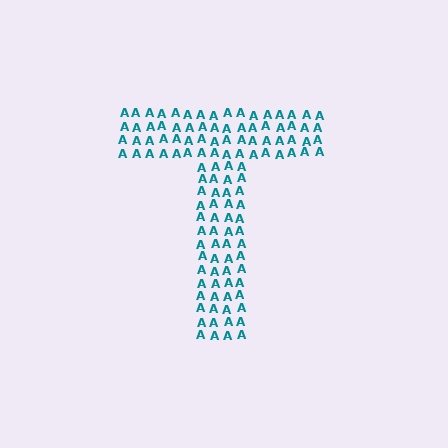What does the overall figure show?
The overall figure shows the letter T.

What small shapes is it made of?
It is made of small letter A's.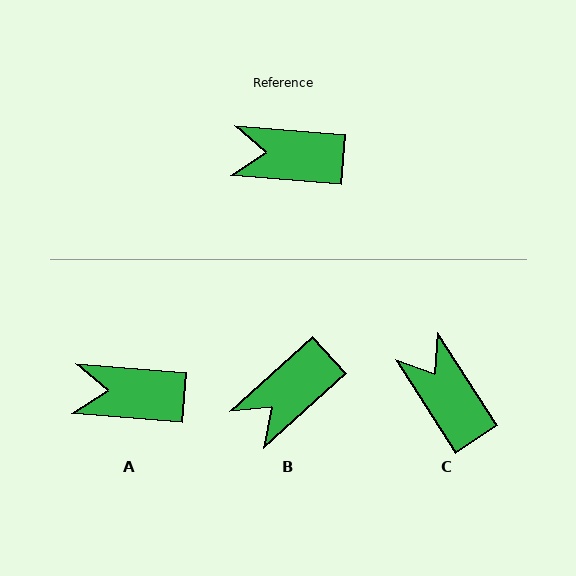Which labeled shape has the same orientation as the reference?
A.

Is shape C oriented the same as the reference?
No, it is off by about 52 degrees.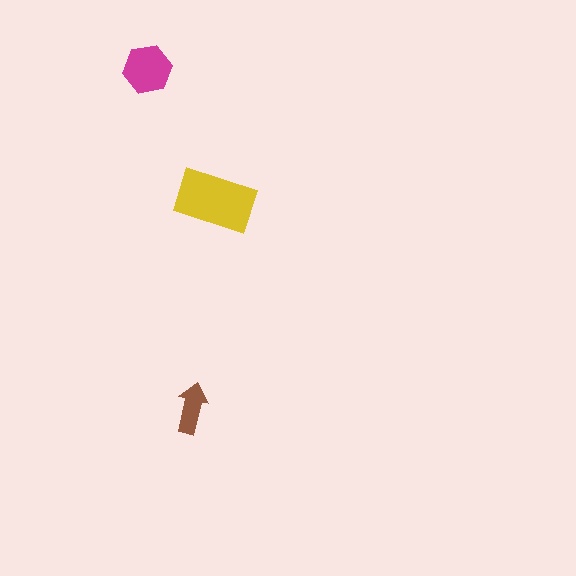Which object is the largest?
The yellow rectangle.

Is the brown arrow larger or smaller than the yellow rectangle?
Smaller.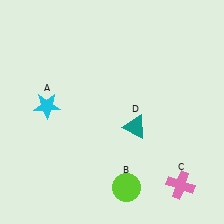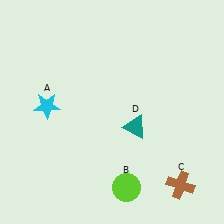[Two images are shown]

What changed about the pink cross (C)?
In Image 1, C is pink. In Image 2, it changed to brown.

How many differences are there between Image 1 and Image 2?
There is 1 difference between the two images.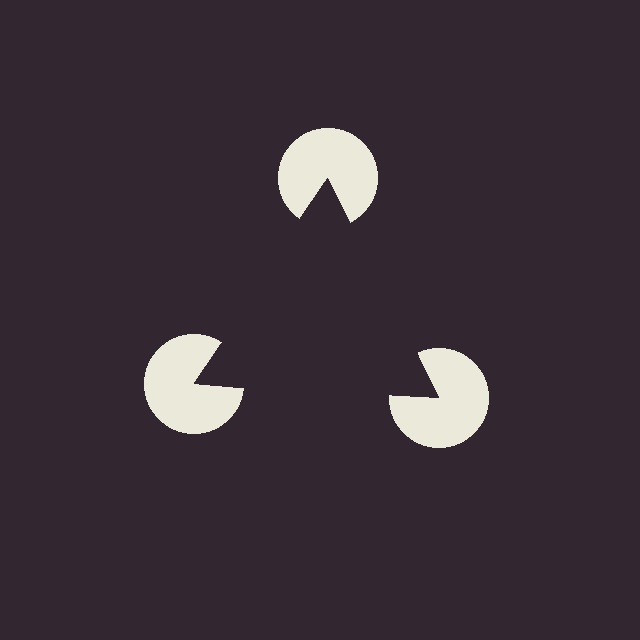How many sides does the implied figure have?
3 sides.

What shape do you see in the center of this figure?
An illusory triangle — its edges are inferred from the aligned wedge cuts in the pac-man discs, not physically drawn.